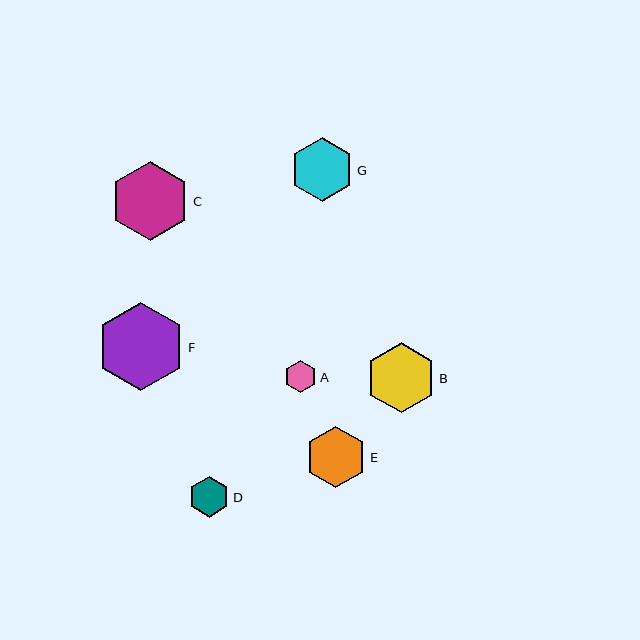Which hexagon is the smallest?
Hexagon A is the smallest with a size of approximately 32 pixels.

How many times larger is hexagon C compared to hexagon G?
Hexagon C is approximately 1.2 times the size of hexagon G.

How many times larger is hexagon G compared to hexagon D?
Hexagon G is approximately 1.6 times the size of hexagon D.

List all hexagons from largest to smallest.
From largest to smallest: F, C, B, G, E, D, A.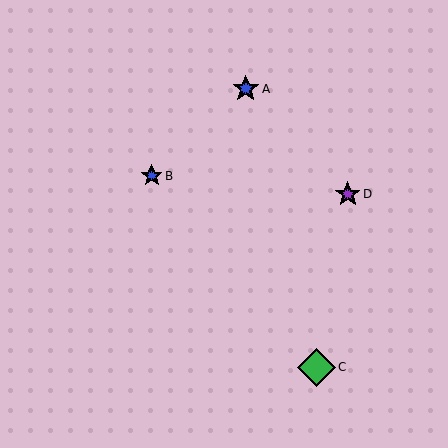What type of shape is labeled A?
Shape A is a blue star.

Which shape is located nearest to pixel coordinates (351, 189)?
The purple star (labeled D) at (348, 194) is nearest to that location.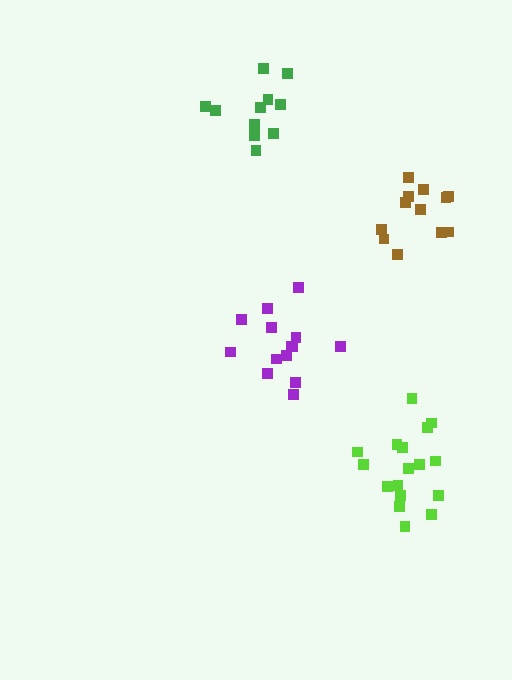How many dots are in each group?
Group 1: 17 dots, Group 2: 11 dots, Group 3: 14 dots, Group 4: 12 dots (54 total).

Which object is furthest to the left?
The green cluster is leftmost.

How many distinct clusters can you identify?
There are 4 distinct clusters.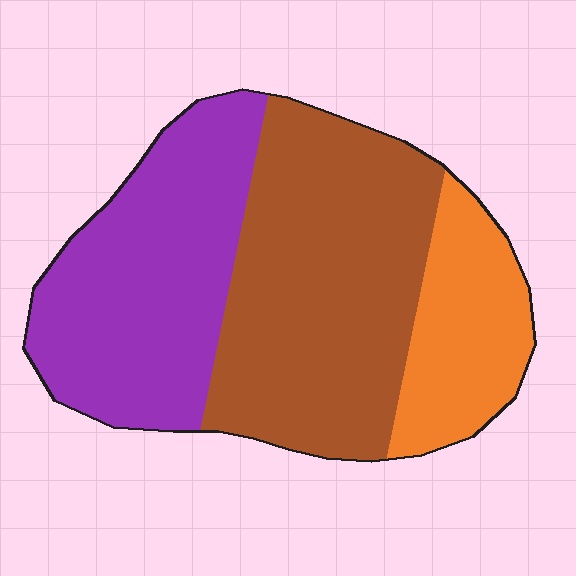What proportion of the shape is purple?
Purple takes up about three eighths (3/8) of the shape.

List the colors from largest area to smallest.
From largest to smallest: brown, purple, orange.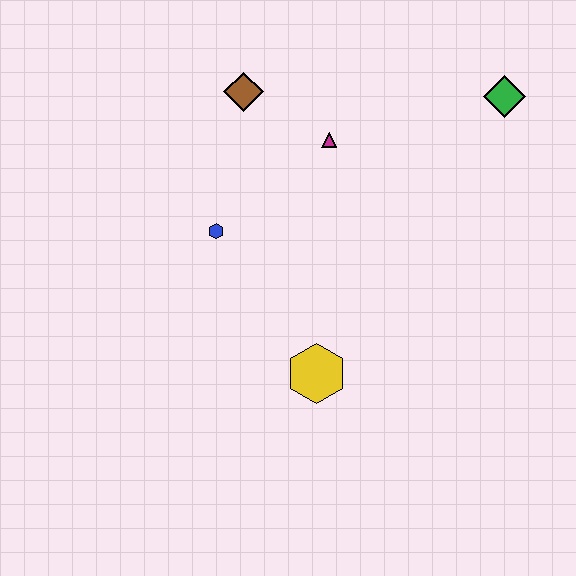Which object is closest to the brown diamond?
The magenta triangle is closest to the brown diamond.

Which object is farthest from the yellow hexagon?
The green diamond is farthest from the yellow hexagon.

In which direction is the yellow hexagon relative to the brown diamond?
The yellow hexagon is below the brown diamond.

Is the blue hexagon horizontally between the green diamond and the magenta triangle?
No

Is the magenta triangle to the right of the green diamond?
No